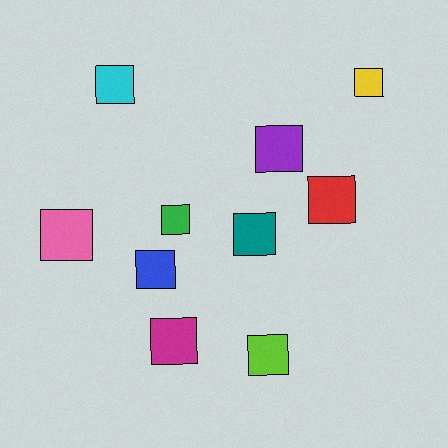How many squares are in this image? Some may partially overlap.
There are 10 squares.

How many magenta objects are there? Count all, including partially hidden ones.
There is 1 magenta object.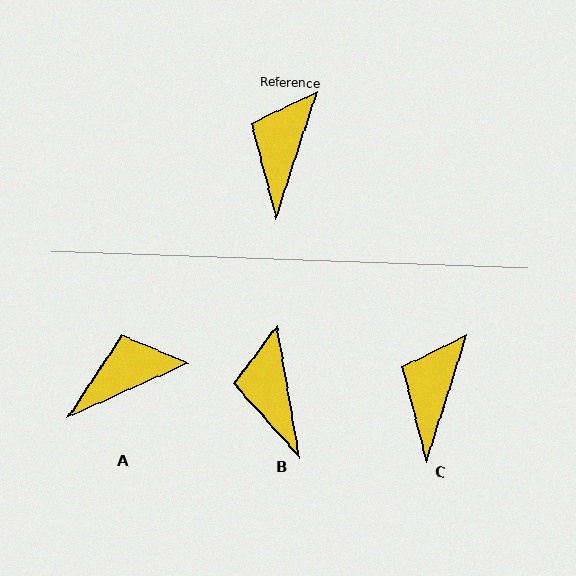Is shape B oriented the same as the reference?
No, it is off by about 27 degrees.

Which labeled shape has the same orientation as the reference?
C.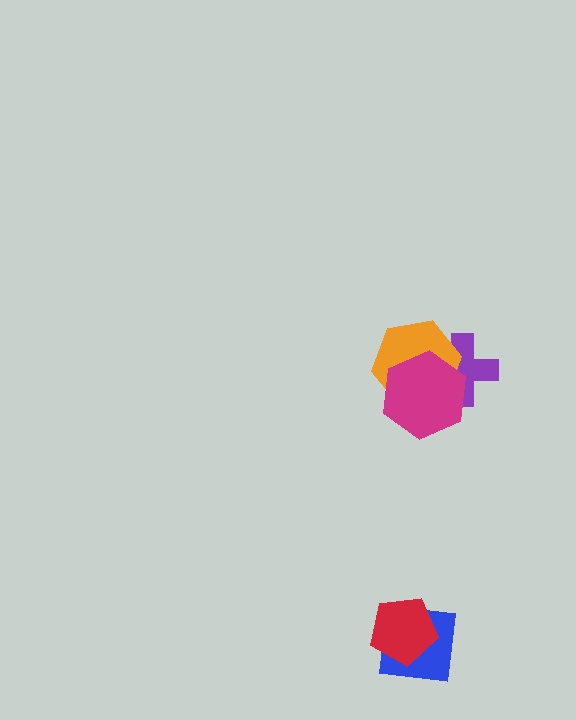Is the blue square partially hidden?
Yes, it is partially covered by another shape.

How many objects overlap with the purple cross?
2 objects overlap with the purple cross.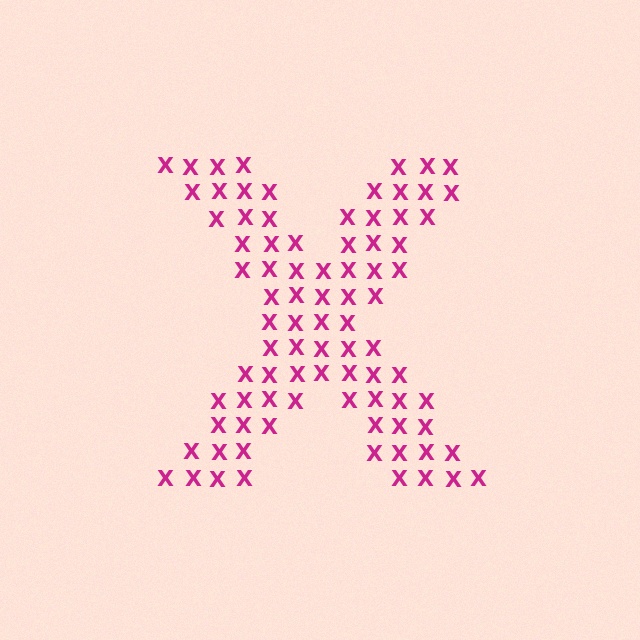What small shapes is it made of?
It is made of small letter X's.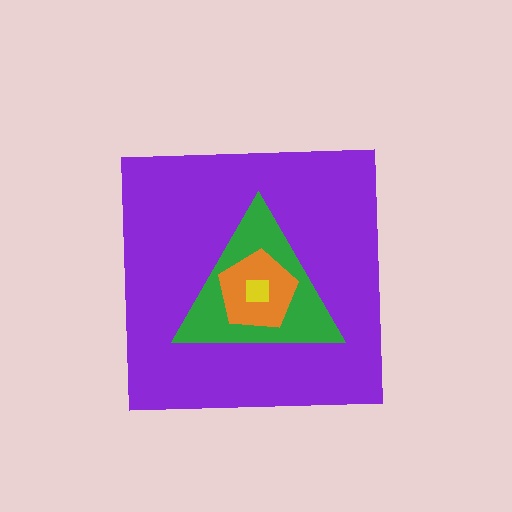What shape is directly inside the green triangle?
The orange pentagon.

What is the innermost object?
The yellow square.